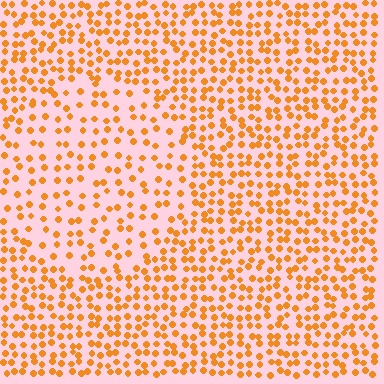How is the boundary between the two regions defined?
The boundary is defined by a change in element density (approximately 1.8x ratio). All elements are the same color, size, and shape.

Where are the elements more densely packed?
The elements are more densely packed outside the circle boundary.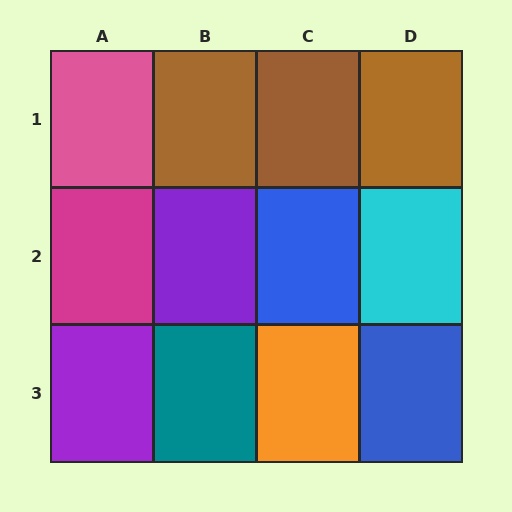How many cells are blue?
2 cells are blue.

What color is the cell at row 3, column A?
Purple.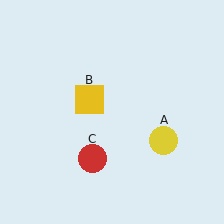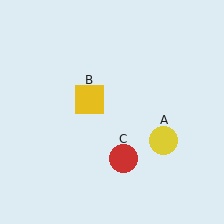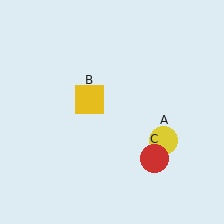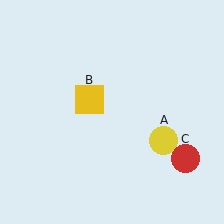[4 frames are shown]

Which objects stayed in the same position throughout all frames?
Yellow circle (object A) and yellow square (object B) remained stationary.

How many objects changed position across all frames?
1 object changed position: red circle (object C).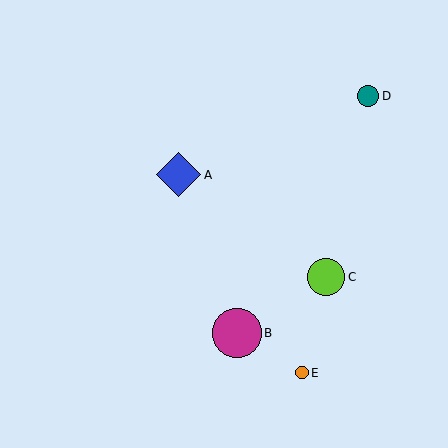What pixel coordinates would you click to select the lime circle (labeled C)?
Click at (326, 277) to select the lime circle C.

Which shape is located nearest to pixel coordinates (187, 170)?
The blue diamond (labeled A) at (179, 175) is nearest to that location.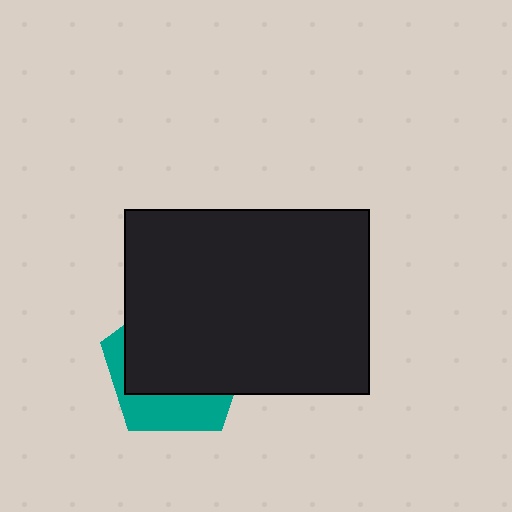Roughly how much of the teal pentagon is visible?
A small part of it is visible (roughly 32%).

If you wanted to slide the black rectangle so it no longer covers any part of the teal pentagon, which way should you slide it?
Slide it up — that is the most direct way to separate the two shapes.